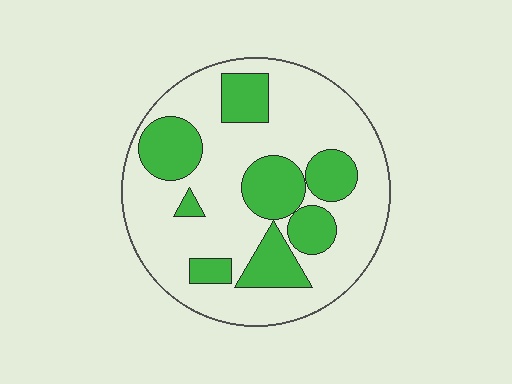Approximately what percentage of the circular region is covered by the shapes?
Approximately 30%.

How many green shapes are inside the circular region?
8.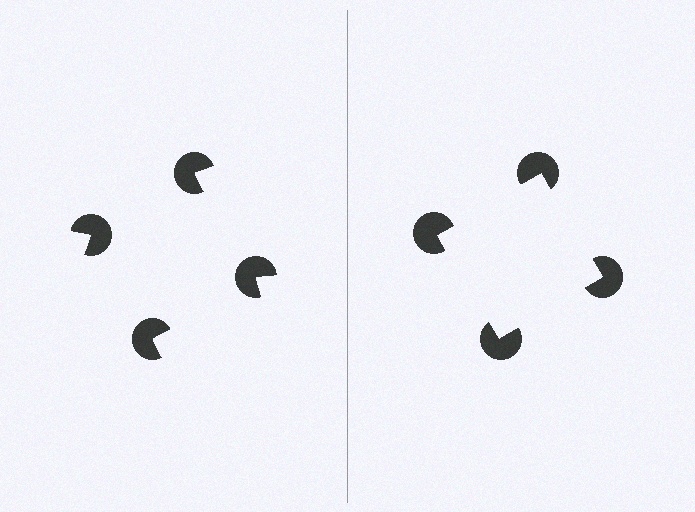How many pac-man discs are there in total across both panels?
8 — 4 on each side.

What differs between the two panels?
The pac-man discs are positioned identically on both sides; only the wedge orientations differ. On the right they align to a square; on the left they are misaligned.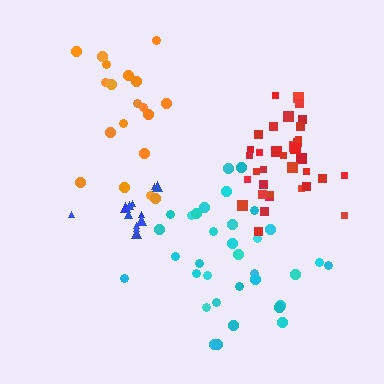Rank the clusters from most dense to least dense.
red, blue, cyan, orange.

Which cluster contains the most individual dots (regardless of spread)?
Red (35).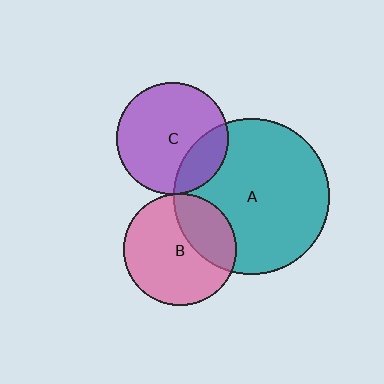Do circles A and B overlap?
Yes.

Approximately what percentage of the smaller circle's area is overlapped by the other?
Approximately 30%.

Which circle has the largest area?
Circle A (teal).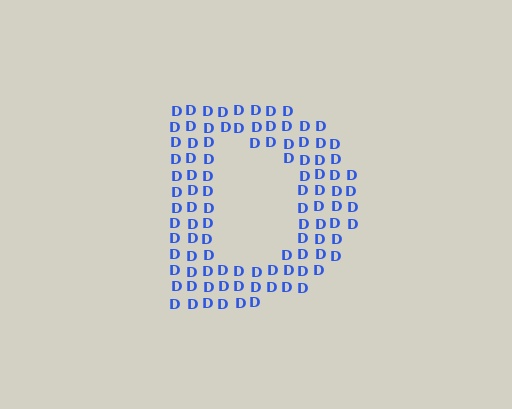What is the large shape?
The large shape is the letter D.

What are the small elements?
The small elements are letter D's.